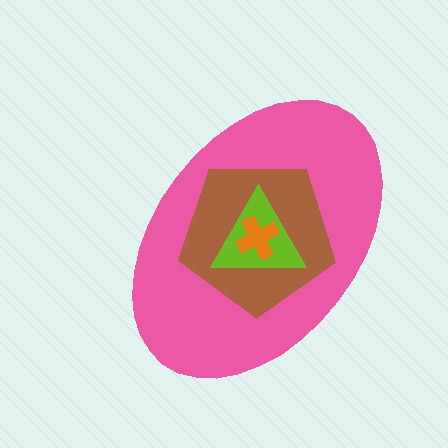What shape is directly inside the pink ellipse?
The brown pentagon.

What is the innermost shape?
The orange cross.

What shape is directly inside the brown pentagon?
The lime triangle.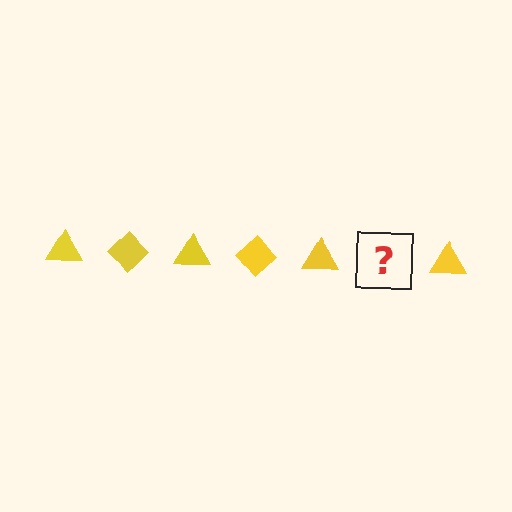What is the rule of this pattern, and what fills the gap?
The rule is that the pattern cycles through triangle, diamond shapes in yellow. The gap should be filled with a yellow diamond.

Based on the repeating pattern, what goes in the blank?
The blank should be a yellow diamond.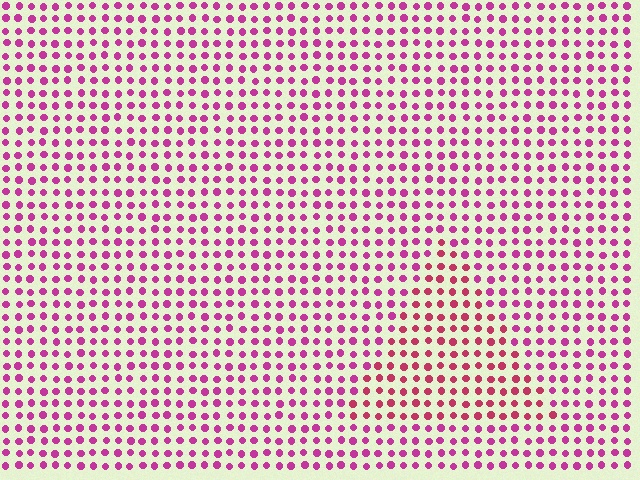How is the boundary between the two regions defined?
The boundary is defined purely by a slight shift in hue (about 25 degrees). Spacing, size, and orientation are identical on both sides.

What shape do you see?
I see a triangle.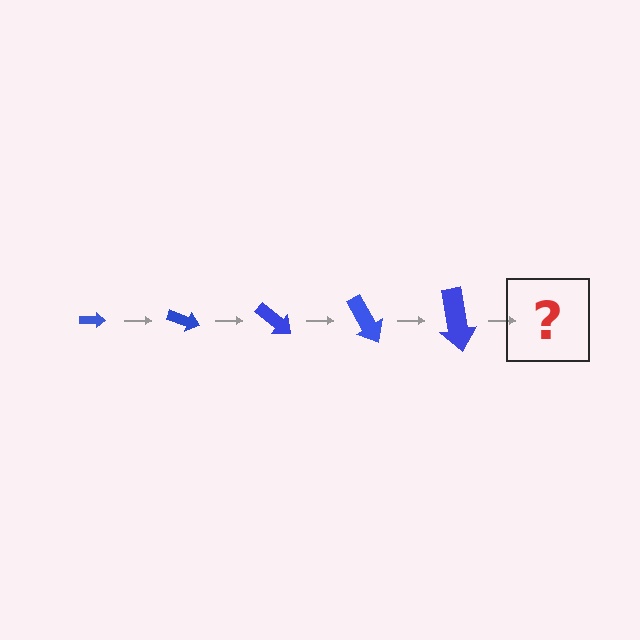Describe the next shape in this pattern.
It should be an arrow, larger than the previous one and rotated 100 degrees from the start.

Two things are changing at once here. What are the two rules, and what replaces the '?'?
The two rules are that the arrow grows larger each step and it rotates 20 degrees each step. The '?' should be an arrow, larger than the previous one and rotated 100 degrees from the start.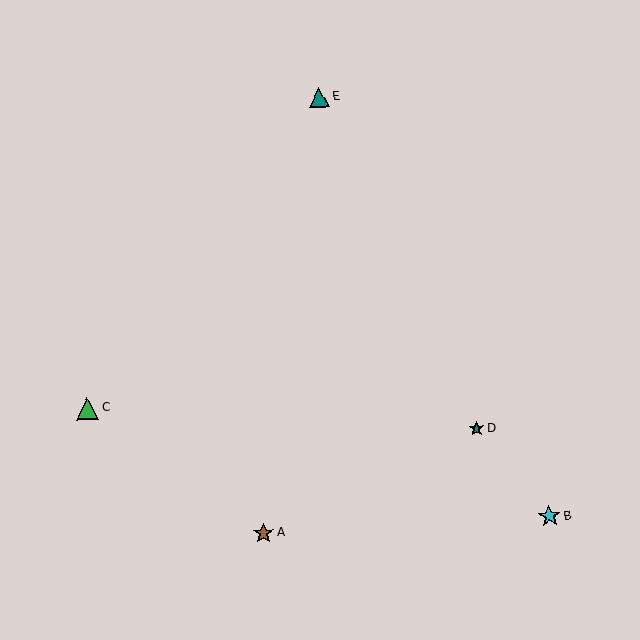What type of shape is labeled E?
Shape E is a teal triangle.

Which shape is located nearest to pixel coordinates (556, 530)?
The cyan star (labeled B) at (549, 516) is nearest to that location.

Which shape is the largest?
The green triangle (labeled C) is the largest.